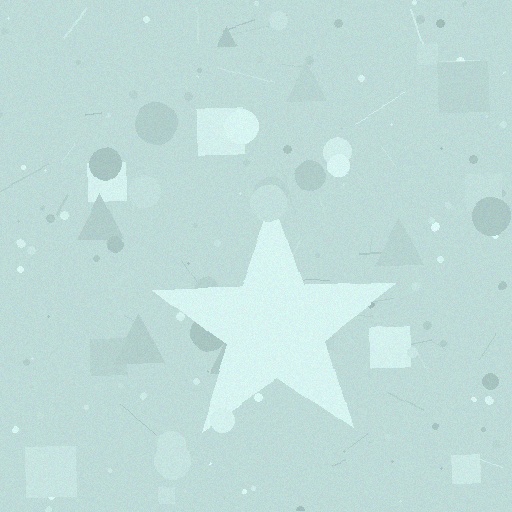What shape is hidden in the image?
A star is hidden in the image.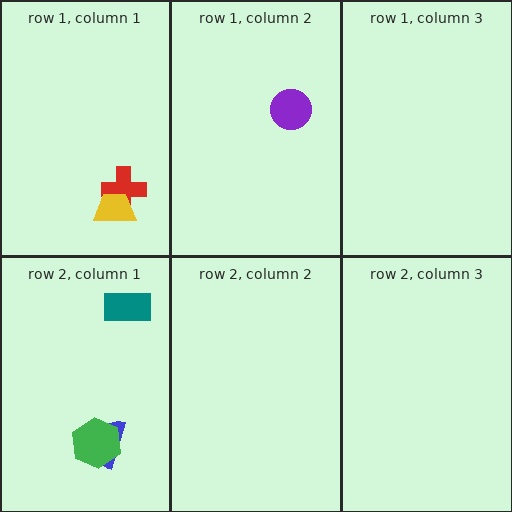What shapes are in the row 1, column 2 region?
The purple circle.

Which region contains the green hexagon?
The row 2, column 1 region.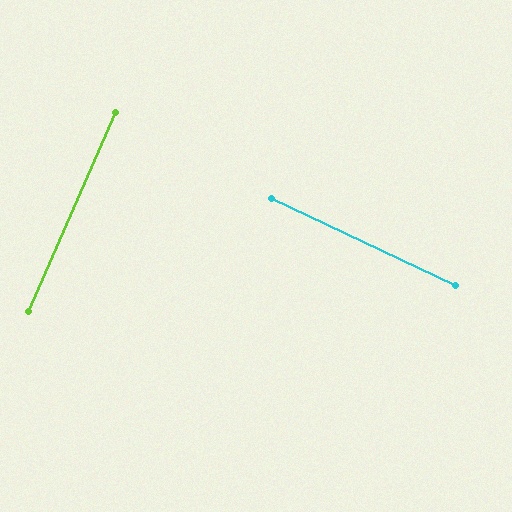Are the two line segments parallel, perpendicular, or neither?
Perpendicular — they meet at approximately 88°.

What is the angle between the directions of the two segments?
Approximately 88 degrees.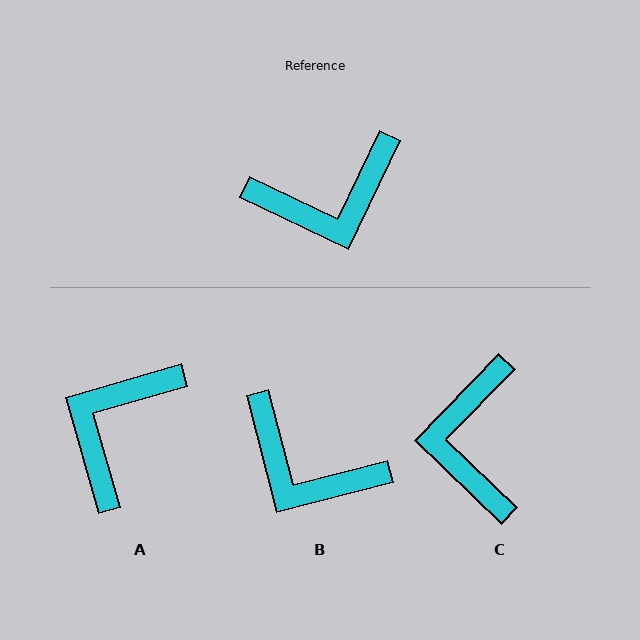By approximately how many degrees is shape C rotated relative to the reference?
Approximately 108 degrees clockwise.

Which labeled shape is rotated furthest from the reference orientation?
A, about 138 degrees away.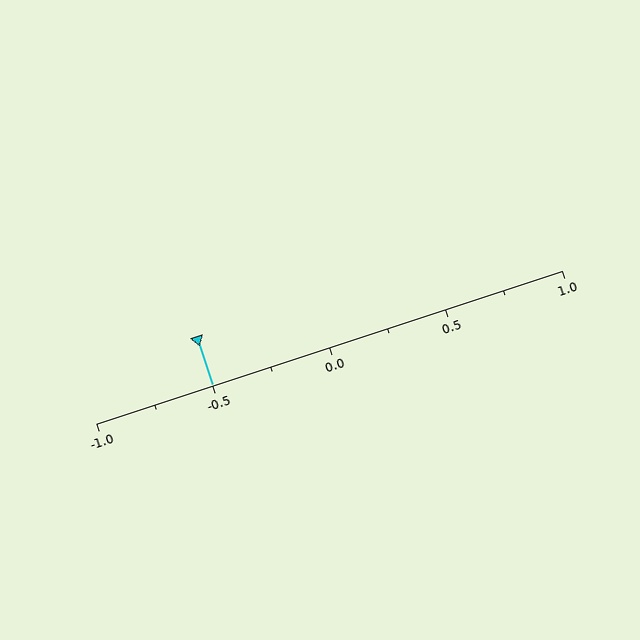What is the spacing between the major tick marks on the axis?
The major ticks are spaced 0.5 apart.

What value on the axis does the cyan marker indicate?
The marker indicates approximately -0.5.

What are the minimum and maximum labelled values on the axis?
The axis runs from -1.0 to 1.0.